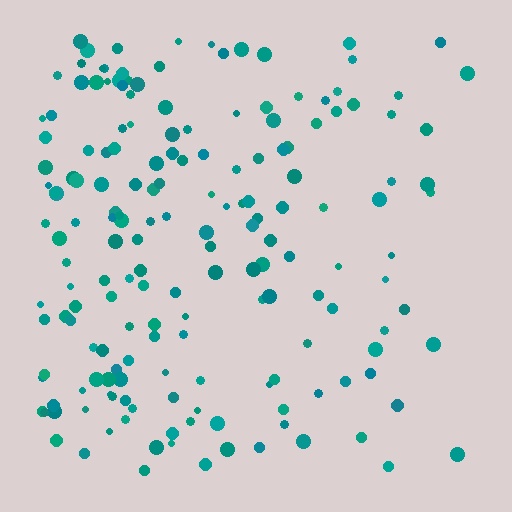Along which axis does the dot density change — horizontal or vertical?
Horizontal.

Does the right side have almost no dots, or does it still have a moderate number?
Still a moderate number, just noticeably fewer than the left.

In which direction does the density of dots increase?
From right to left, with the left side densest.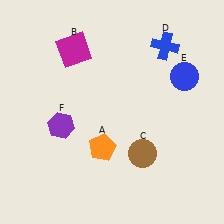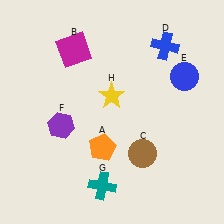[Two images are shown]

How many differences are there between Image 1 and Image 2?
There are 2 differences between the two images.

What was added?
A teal cross (G), a yellow star (H) were added in Image 2.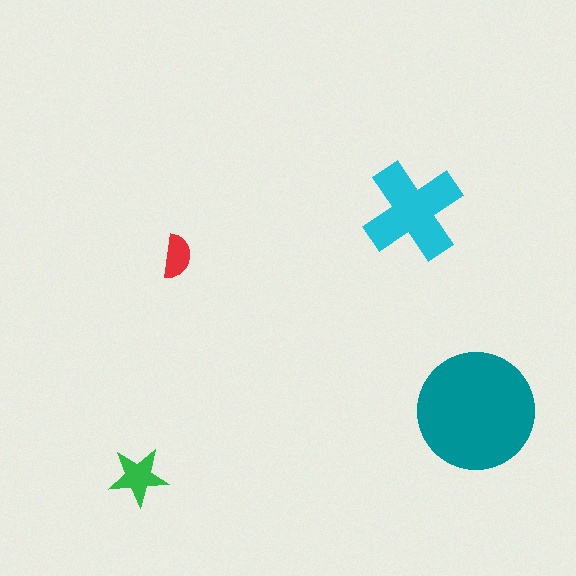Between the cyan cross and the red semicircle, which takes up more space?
The cyan cross.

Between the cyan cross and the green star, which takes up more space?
The cyan cross.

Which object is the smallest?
The red semicircle.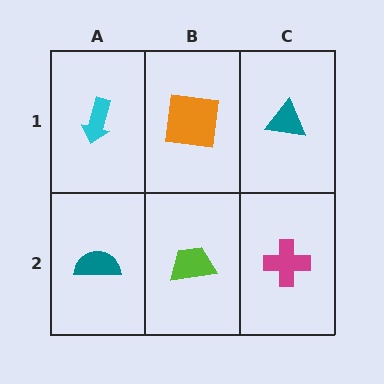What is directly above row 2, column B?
An orange square.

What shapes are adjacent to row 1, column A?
A teal semicircle (row 2, column A), an orange square (row 1, column B).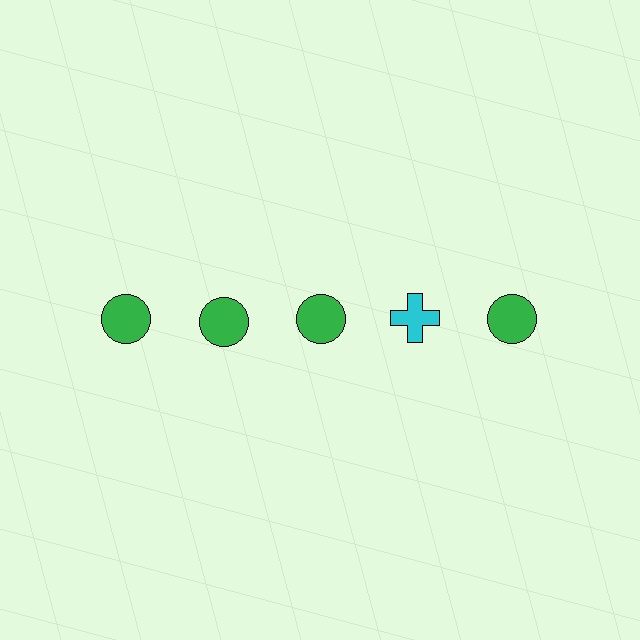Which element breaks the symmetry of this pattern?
The cyan cross in the top row, second from right column breaks the symmetry. All other shapes are green circles.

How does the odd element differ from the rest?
It differs in both color (cyan instead of green) and shape (cross instead of circle).